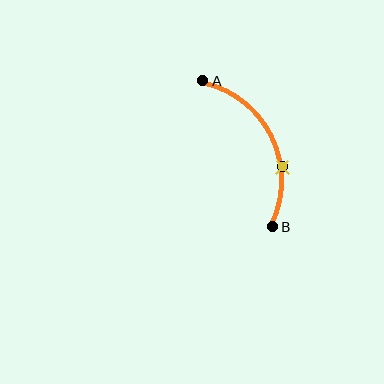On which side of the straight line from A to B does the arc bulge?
The arc bulges to the right of the straight line connecting A and B.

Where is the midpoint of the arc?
The arc midpoint is the point on the curve farthest from the straight line joining A and B. It sits to the right of that line.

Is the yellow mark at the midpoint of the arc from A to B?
No. The yellow mark lies on the arc but is closer to endpoint B. The arc midpoint would be at the point on the curve equidistant along the arc from both A and B.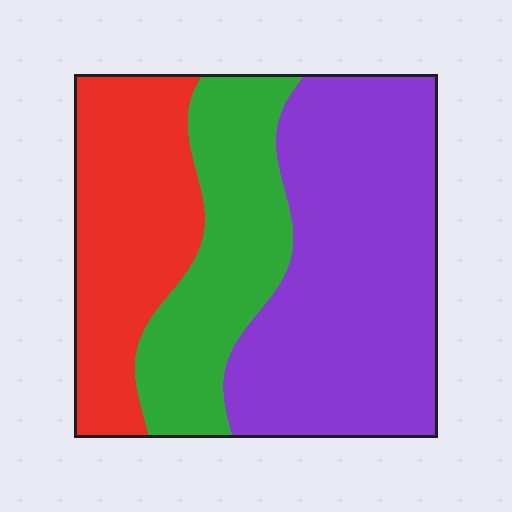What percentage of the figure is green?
Green takes up about one quarter (1/4) of the figure.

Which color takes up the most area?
Purple, at roughly 45%.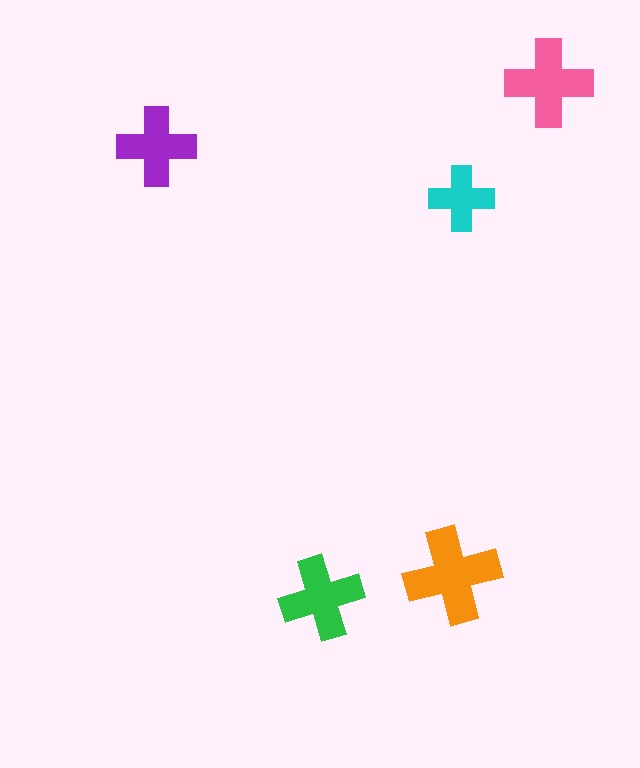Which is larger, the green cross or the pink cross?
The pink one.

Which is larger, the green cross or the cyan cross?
The green one.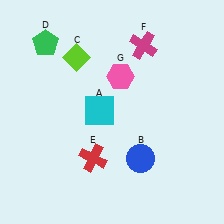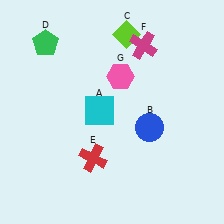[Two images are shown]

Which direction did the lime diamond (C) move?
The lime diamond (C) moved right.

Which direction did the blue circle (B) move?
The blue circle (B) moved up.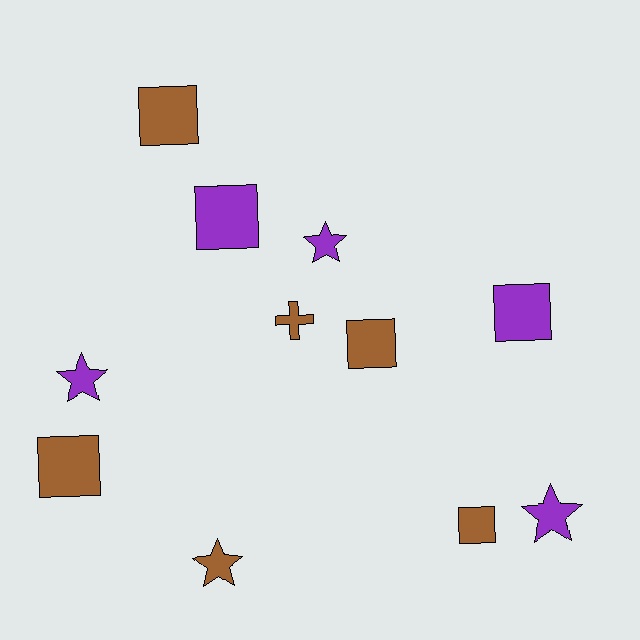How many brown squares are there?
There are 4 brown squares.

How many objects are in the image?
There are 11 objects.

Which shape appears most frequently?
Square, with 6 objects.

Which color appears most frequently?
Brown, with 6 objects.